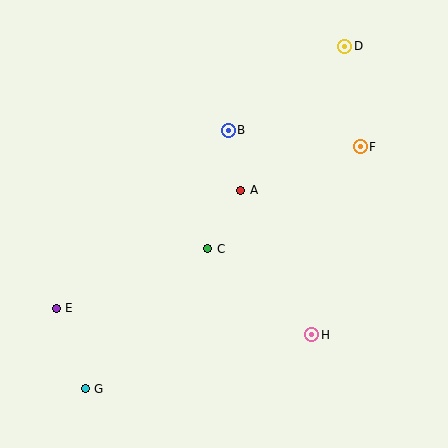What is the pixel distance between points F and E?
The distance between F and E is 344 pixels.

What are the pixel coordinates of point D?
Point D is at (345, 46).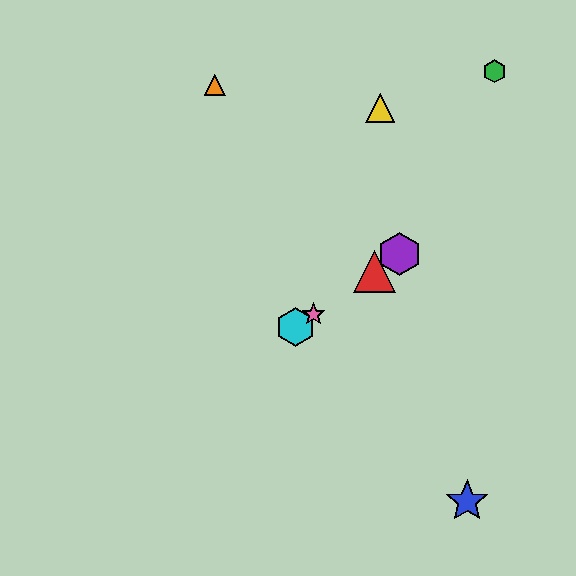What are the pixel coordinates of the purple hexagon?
The purple hexagon is at (400, 254).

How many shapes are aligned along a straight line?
4 shapes (the red triangle, the purple hexagon, the cyan hexagon, the pink star) are aligned along a straight line.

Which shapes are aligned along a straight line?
The red triangle, the purple hexagon, the cyan hexagon, the pink star are aligned along a straight line.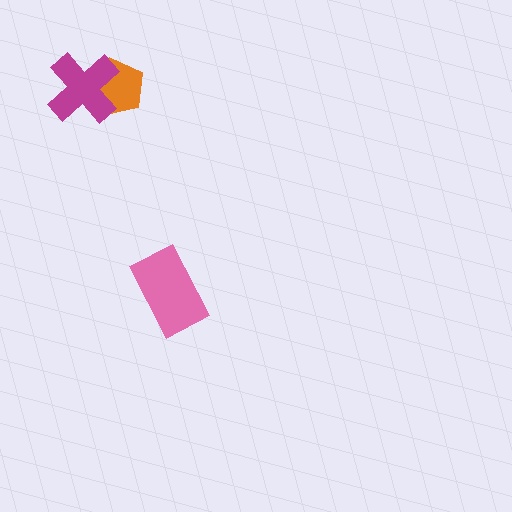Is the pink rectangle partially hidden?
No, no other shape covers it.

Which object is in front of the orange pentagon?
The magenta cross is in front of the orange pentagon.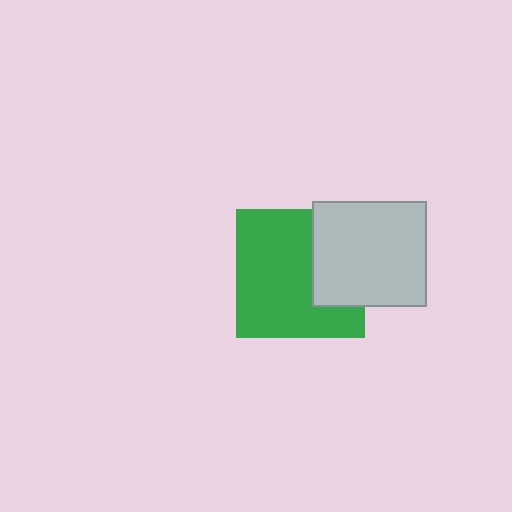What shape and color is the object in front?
The object in front is a light gray rectangle.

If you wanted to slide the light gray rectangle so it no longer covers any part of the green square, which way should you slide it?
Slide it right — that is the most direct way to separate the two shapes.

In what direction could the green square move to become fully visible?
The green square could move left. That would shift it out from behind the light gray rectangle entirely.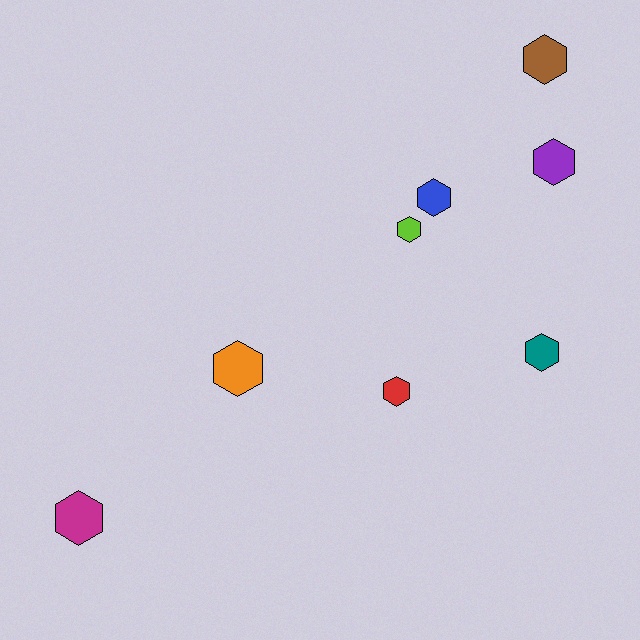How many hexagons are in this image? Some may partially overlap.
There are 8 hexagons.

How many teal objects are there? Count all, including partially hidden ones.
There is 1 teal object.